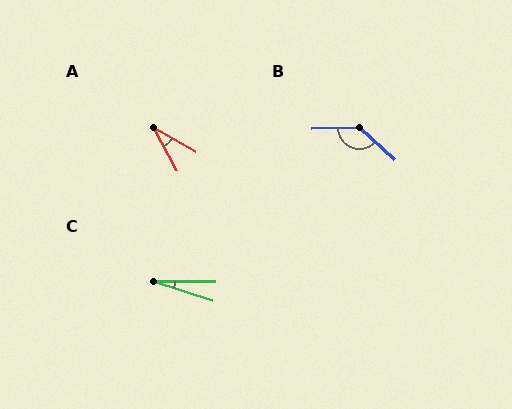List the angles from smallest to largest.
C (18°), A (31°), B (135°).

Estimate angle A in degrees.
Approximately 31 degrees.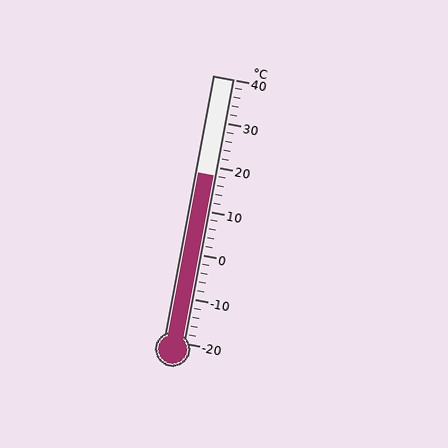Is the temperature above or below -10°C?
The temperature is above -10°C.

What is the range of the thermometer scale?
The thermometer scale ranges from -20°C to 40°C.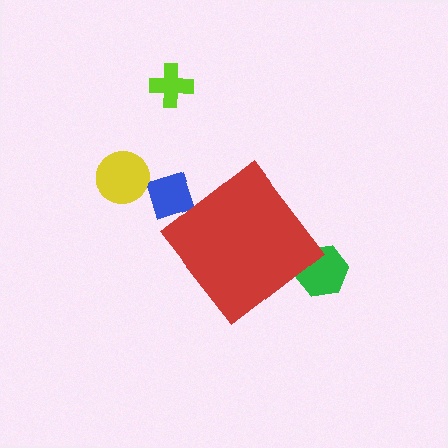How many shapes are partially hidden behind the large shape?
2 shapes are partially hidden.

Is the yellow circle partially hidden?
No, the yellow circle is fully visible.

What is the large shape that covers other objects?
A red diamond.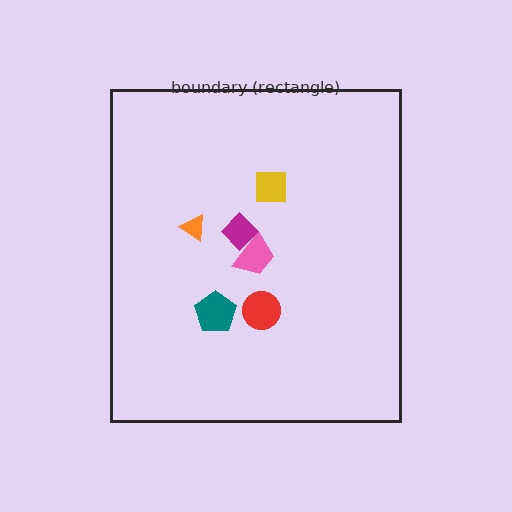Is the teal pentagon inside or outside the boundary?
Inside.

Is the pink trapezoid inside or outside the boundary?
Inside.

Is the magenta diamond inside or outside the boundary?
Inside.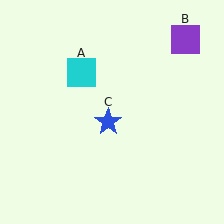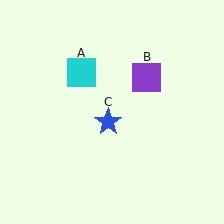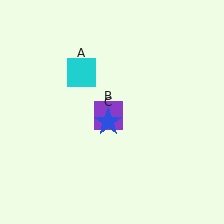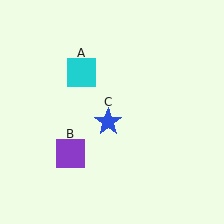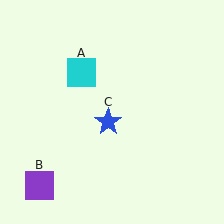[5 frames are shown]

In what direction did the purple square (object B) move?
The purple square (object B) moved down and to the left.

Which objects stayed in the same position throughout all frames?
Cyan square (object A) and blue star (object C) remained stationary.